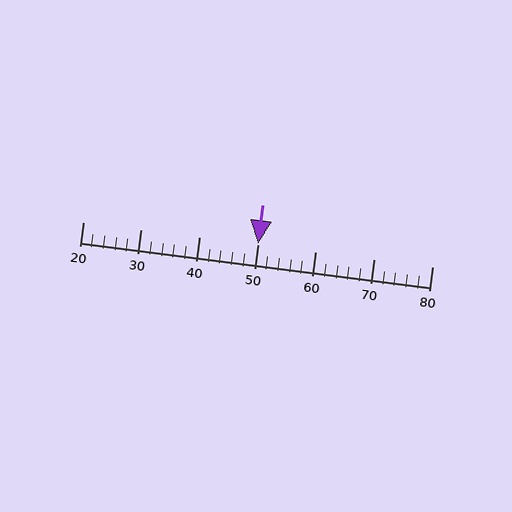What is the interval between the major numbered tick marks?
The major tick marks are spaced 10 units apart.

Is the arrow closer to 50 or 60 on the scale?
The arrow is closer to 50.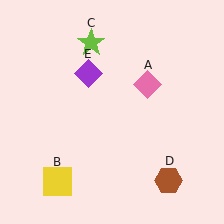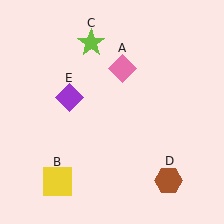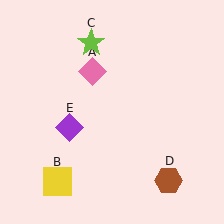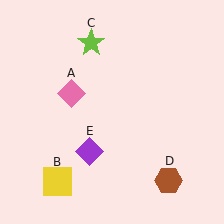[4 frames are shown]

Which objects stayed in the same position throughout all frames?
Yellow square (object B) and lime star (object C) and brown hexagon (object D) remained stationary.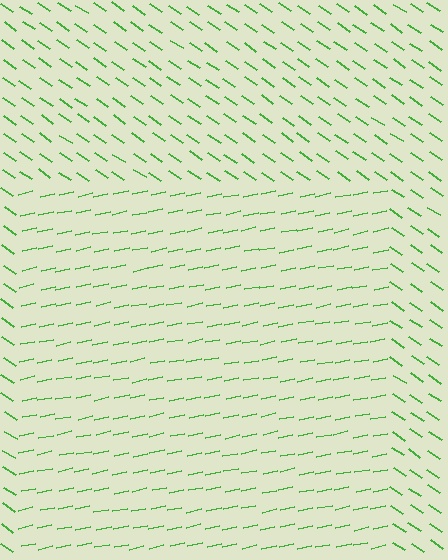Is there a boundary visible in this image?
Yes, there is a texture boundary formed by a change in line orientation.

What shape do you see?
I see a rectangle.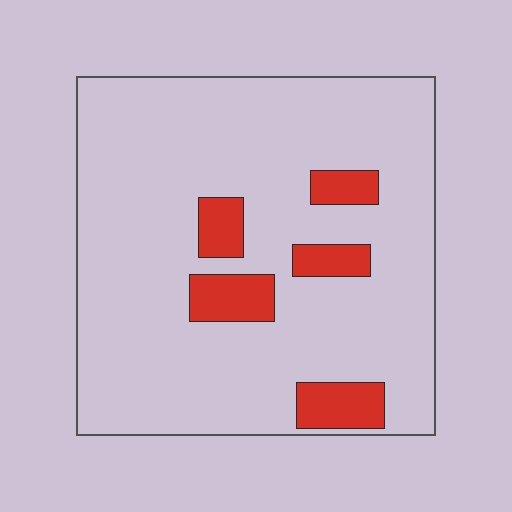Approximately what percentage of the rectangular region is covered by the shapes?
Approximately 10%.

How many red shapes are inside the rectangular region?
5.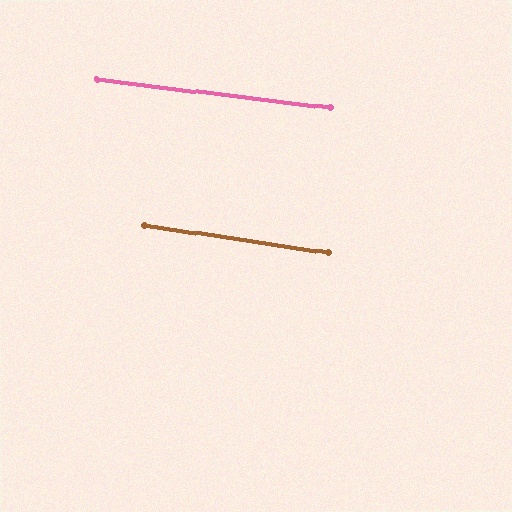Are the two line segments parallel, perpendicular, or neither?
Parallel — their directions differ by only 1.6°.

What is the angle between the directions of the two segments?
Approximately 2 degrees.